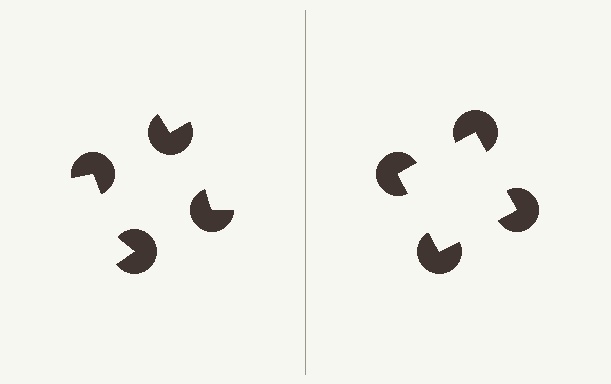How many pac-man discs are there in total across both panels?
8 — 4 on each side.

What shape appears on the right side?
An illusory square.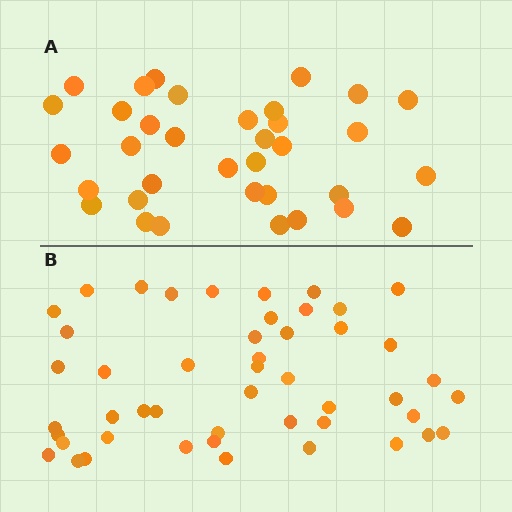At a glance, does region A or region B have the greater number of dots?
Region B (the bottom region) has more dots.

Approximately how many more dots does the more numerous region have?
Region B has approximately 15 more dots than region A.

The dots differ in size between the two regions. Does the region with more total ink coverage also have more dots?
No. Region A has more total ink coverage because its dots are larger, but region B actually contains more individual dots. Total area can be misleading — the number of items is what matters here.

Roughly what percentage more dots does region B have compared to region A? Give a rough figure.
About 35% more.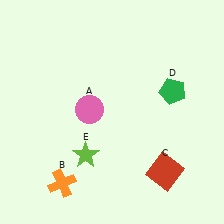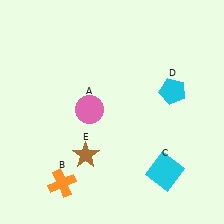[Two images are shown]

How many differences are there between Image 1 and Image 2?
There are 3 differences between the two images.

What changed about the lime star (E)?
In Image 1, E is lime. In Image 2, it changed to brown.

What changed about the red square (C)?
In Image 1, C is red. In Image 2, it changed to cyan.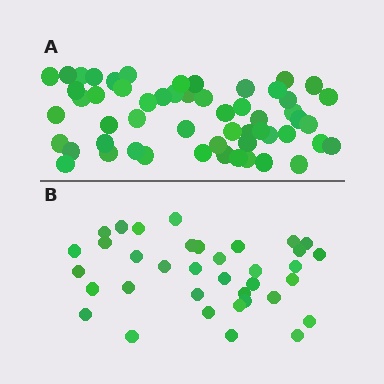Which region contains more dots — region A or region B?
Region A (the top region) has more dots.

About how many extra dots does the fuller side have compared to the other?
Region A has approximately 20 more dots than region B.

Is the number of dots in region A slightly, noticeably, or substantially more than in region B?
Region A has substantially more. The ratio is roughly 1.5 to 1.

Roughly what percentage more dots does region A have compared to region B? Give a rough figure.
About 55% more.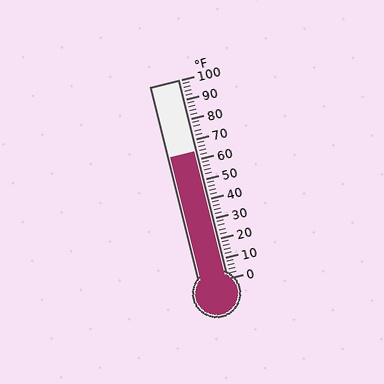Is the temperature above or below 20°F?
The temperature is above 20°F.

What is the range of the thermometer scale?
The thermometer scale ranges from 0°F to 100°F.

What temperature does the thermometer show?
The thermometer shows approximately 64°F.